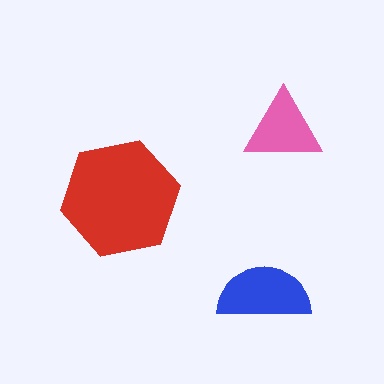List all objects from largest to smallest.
The red hexagon, the blue semicircle, the pink triangle.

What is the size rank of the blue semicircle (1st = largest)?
2nd.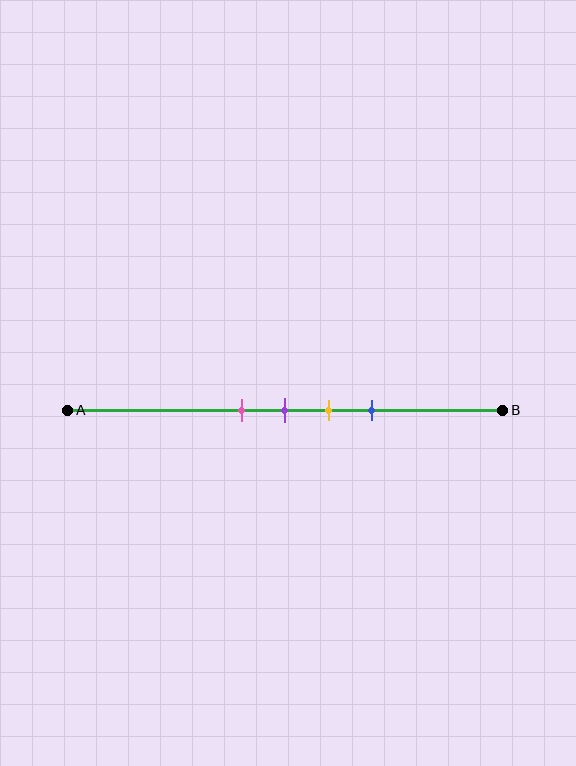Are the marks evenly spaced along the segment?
Yes, the marks are approximately evenly spaced.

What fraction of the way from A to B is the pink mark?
The pink mark is approximately 40% (0.4) of the way from A to B.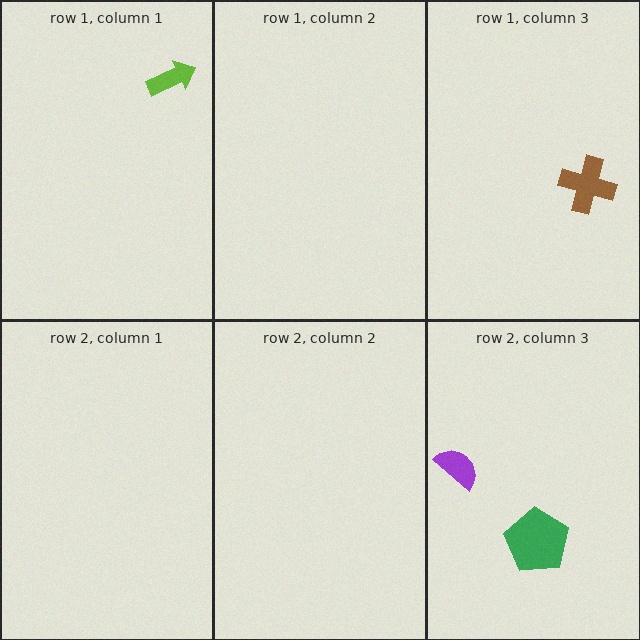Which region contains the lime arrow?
The row 1, column 1 region.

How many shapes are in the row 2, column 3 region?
2.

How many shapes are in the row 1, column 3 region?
1.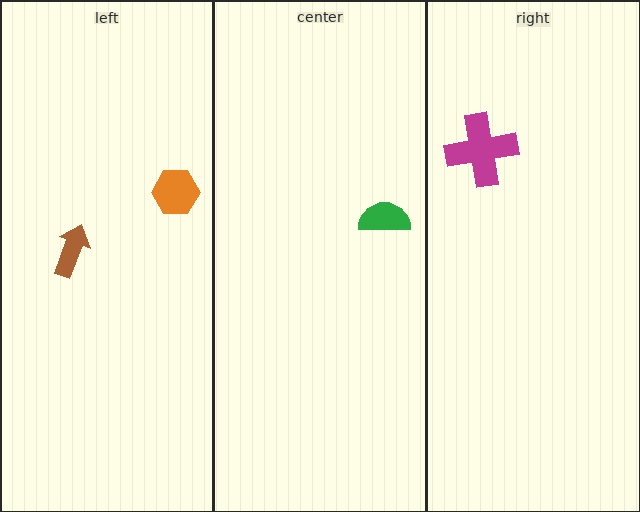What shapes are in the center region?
The green semicircle.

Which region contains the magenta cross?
The right region.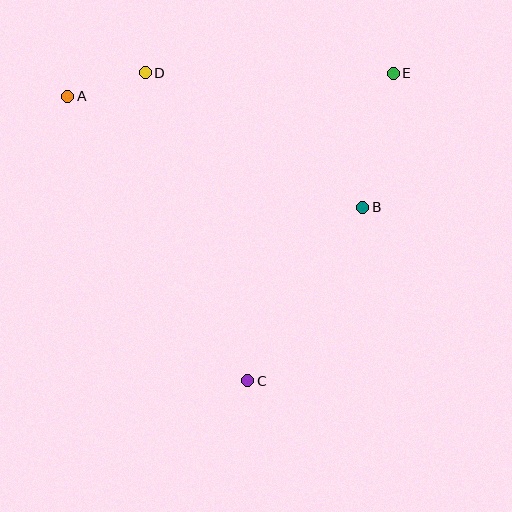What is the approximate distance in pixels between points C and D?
The distance between C and D is approximately 325 pixels.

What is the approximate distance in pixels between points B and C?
The distance between B and C is approximately 208 pixels.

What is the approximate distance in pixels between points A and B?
The distance between A and B is approximately 315 pixels.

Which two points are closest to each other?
Points A and D are closest to each other.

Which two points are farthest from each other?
Points C and E are farthest from each other.